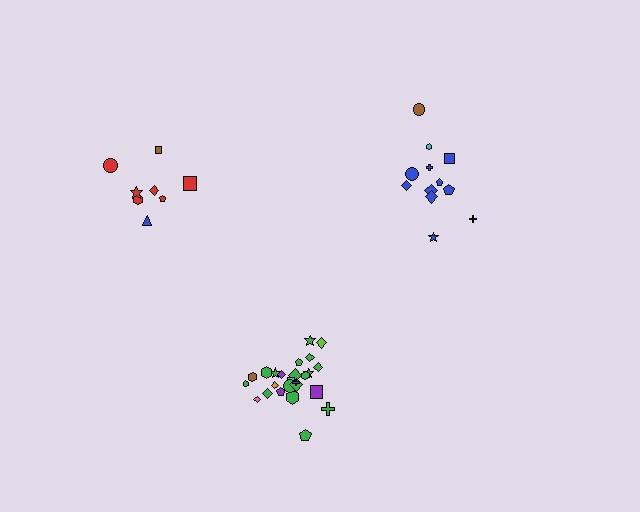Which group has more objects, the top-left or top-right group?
The top-right group.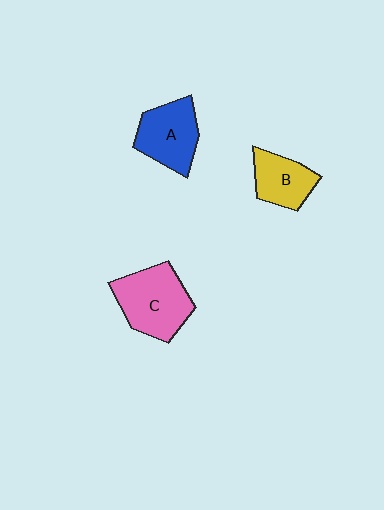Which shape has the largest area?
Shape C (pink).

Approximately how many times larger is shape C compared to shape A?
Approximately 1.2 times.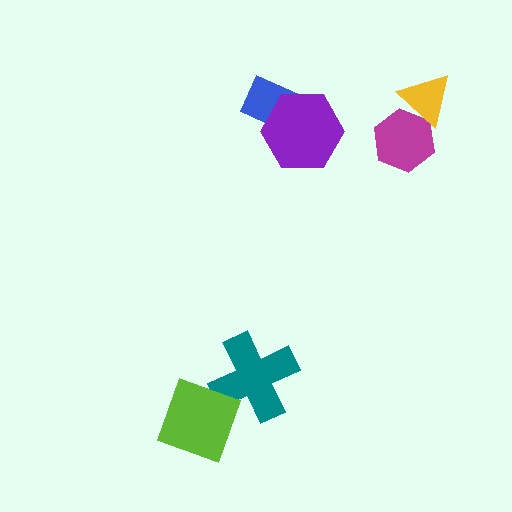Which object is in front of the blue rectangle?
The purple hexagon is in front of the blue rectangle.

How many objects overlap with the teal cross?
1 object overlaps with the teal cross.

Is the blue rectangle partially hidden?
Yes, it is partially covered by another shape.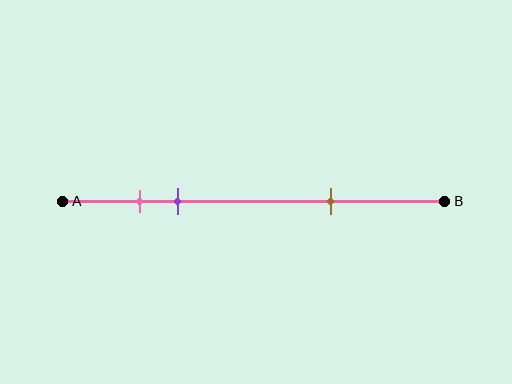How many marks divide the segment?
There are 3 marks dividing the segment.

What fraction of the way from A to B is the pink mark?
The pink mark is approximately 20% (0.2) of the way from A to B.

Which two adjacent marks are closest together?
The pink and purple marks are the closest adjacent pair.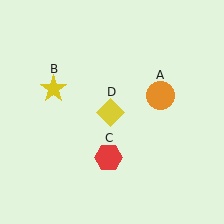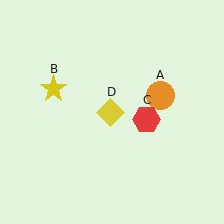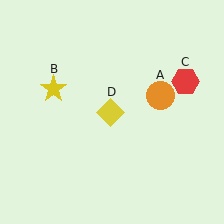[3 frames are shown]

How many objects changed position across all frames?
1 object changed position: red hexagon (object C).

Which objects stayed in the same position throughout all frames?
Orange circle (object A) and yellow star (object B) and yellow diamond (object D) remained stationary.